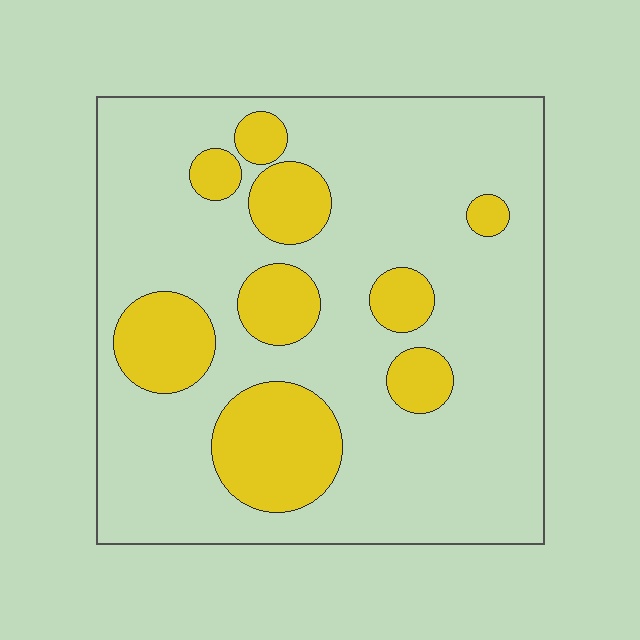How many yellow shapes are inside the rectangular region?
9.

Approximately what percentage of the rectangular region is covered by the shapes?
Approximately 25%.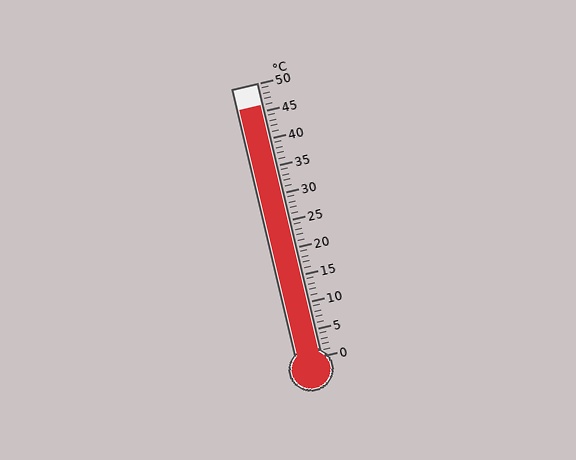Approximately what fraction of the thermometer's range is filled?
The thermometer is filled to approximately 90% of its range.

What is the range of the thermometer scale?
The thermometer scale ranges from 0°C to 50°C.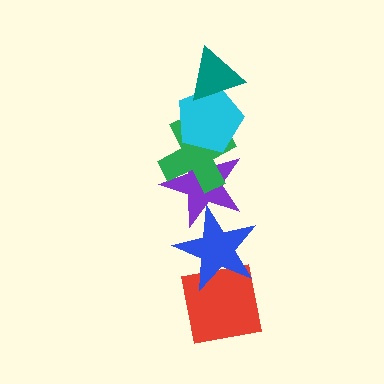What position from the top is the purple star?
The purple star is 4th from the top.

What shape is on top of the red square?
The blue star is on top of the red square.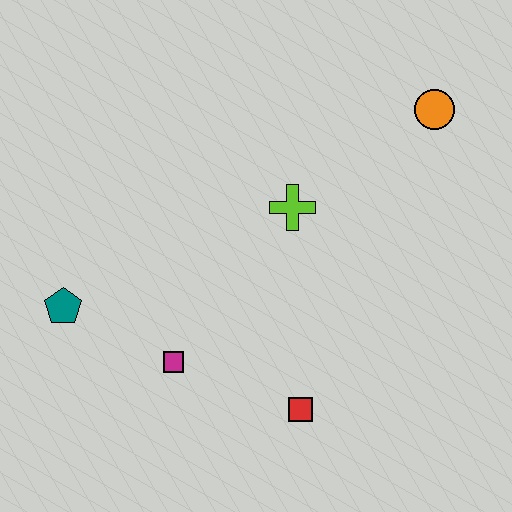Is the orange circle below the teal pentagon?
No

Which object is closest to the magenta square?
The teal pentagon is closest to the magenta square.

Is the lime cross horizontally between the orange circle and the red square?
No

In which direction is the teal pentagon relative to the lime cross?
The teal pentagon is to the left of the lime cross.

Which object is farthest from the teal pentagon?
The orange circle is farthest from the teal pentagon.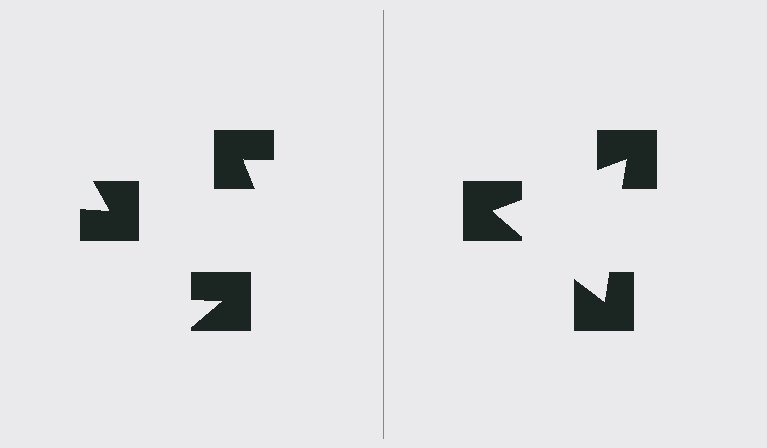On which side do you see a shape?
An illusory triangle appears on the right side. On the left side the wedge cuts are rotated, so no coherent shape forms.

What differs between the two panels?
The notched squares are positioned identically on both sides; only the wedge orientations differ. On the right they align to a triangle; on the left they are misaligned.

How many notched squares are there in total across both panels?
6 — 3 on each side.